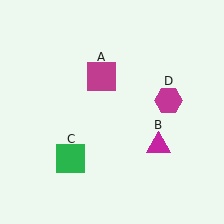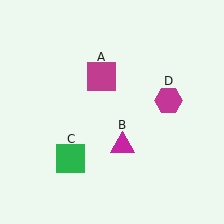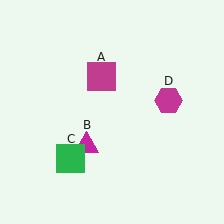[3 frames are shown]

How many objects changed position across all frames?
1 object changed position: magenta triangle (object B).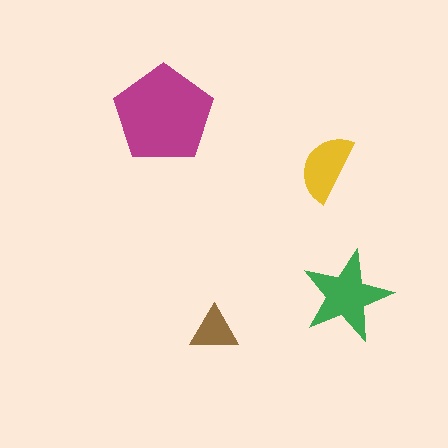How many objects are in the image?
There are 4 objects in the image.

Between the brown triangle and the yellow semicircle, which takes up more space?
The yellow semicircle.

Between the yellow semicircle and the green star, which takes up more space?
The green star.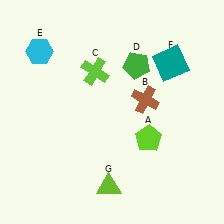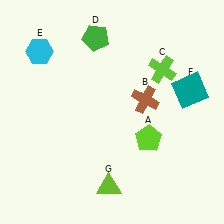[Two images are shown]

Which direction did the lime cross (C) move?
The lime cross (C) moved right.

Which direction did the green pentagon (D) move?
The green pentagon (D) moved left.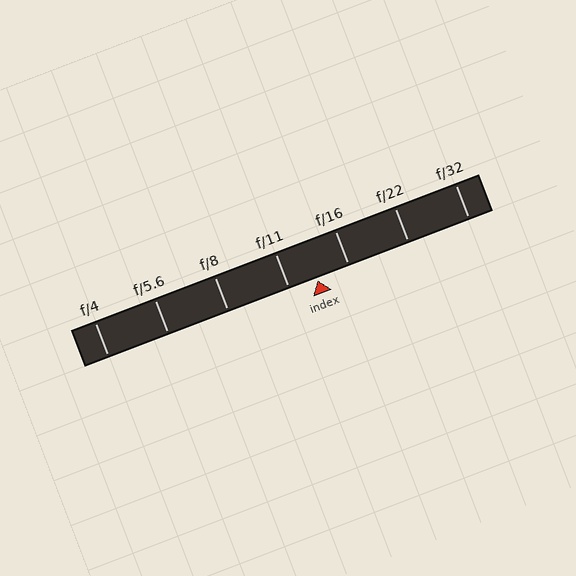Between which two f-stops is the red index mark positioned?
The index mark is between f/11 and f/16.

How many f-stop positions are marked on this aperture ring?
There are 7 f-stop positions marked.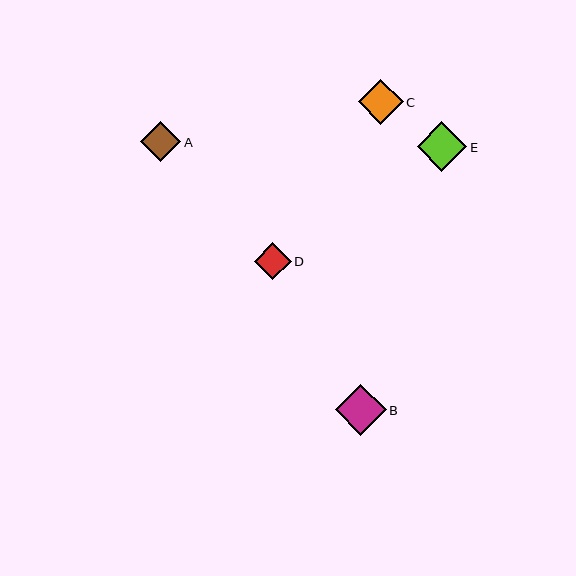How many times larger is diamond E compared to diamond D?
Diamond E is approximately 1.4 times the size of diamond D.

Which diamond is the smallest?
Diamond D is the smallest with a size of approximately 36 pixels.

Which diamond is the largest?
Diamond B is the largest with a size of approximately 51 pixels.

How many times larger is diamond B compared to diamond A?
Diamond B is approximately 1.3 times the size of diamond A.